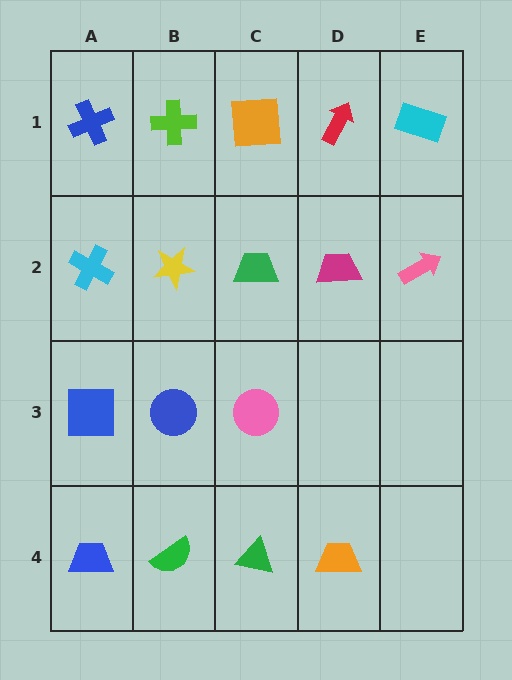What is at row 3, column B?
A blue circle.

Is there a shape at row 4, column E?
No, that cell is empty.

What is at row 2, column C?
A green trapezoid.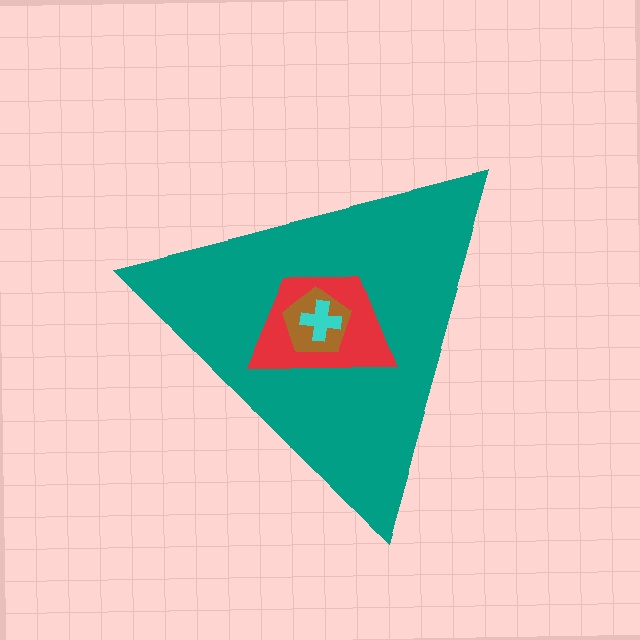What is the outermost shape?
The teal triangle.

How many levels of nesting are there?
4.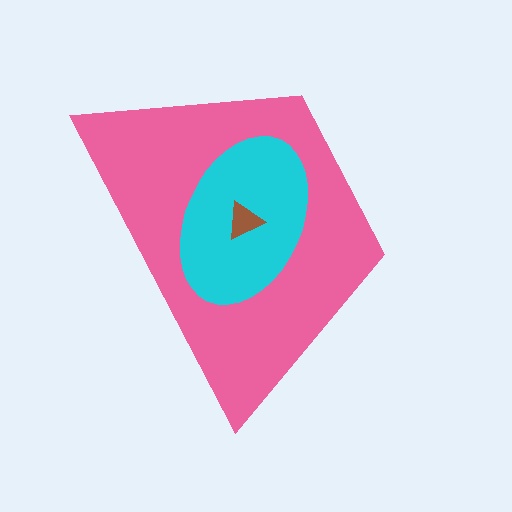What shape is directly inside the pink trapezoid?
The cyan ellipse.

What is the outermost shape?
The pink trapezoid.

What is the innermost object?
The brown triangle.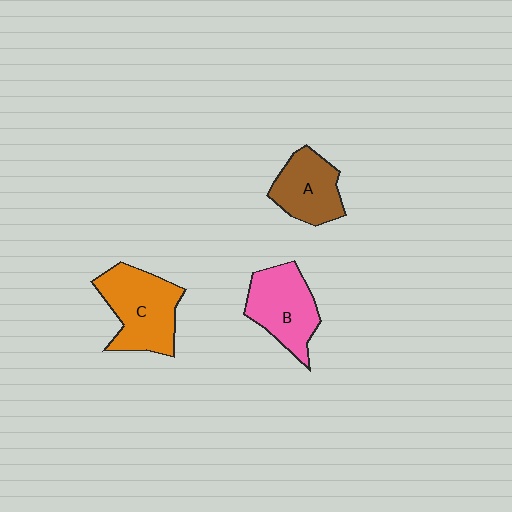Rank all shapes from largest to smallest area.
From largest to smallest: C (orange), B (pink), A (brown).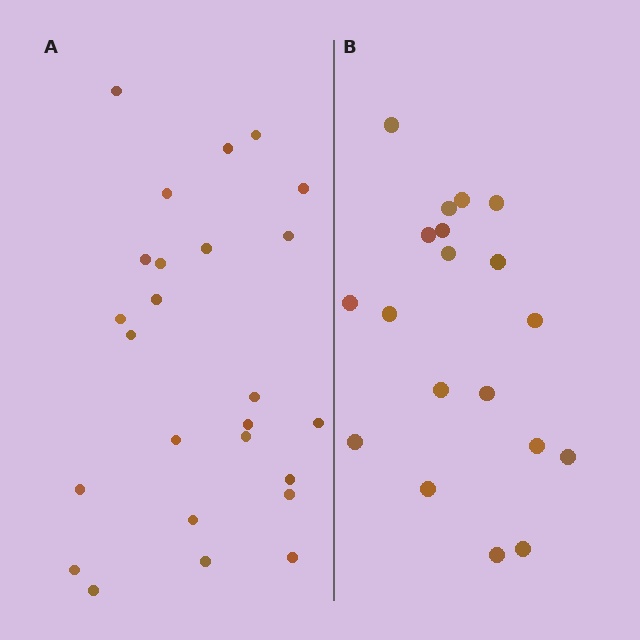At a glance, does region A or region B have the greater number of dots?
Region A (the left region) has more dots.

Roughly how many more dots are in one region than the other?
Region A has about 6 more dots than region B.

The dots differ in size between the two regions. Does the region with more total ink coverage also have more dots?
No. Region B has more total ink coverage because its dots are larger, but region A actually contains more individual dots. Total area can be misleading — the number of items is what matters here.